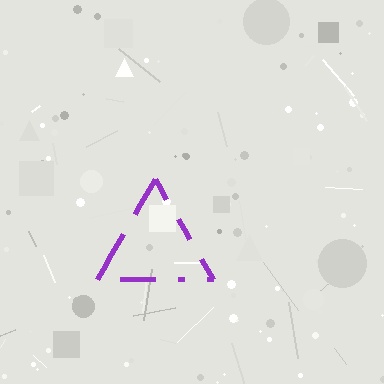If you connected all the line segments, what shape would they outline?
They would outline a triangle.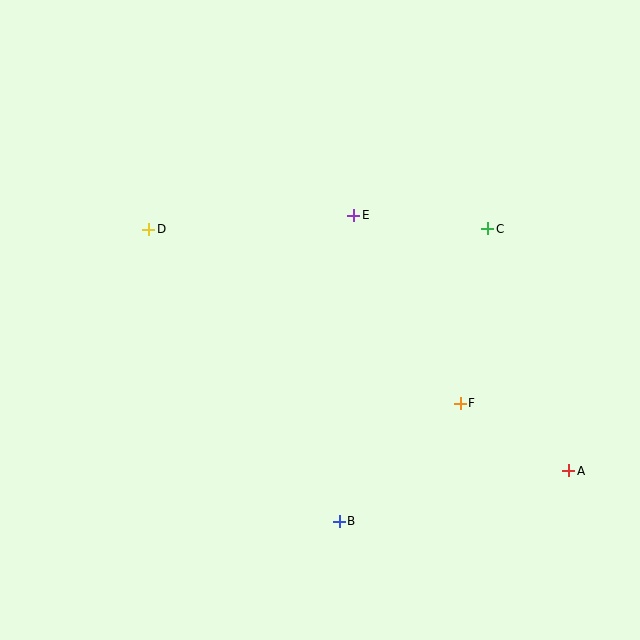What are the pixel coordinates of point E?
Point E is at (354, 215).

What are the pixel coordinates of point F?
Point F is at (460, 403).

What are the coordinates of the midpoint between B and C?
The midpoint between B and C is at (413, 375).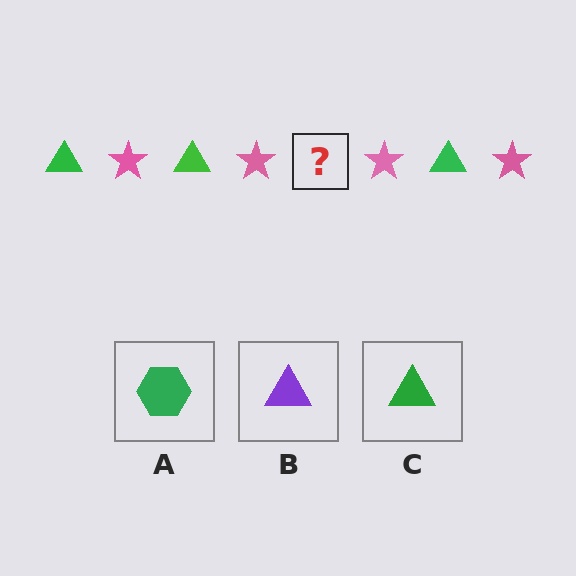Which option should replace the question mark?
Option C.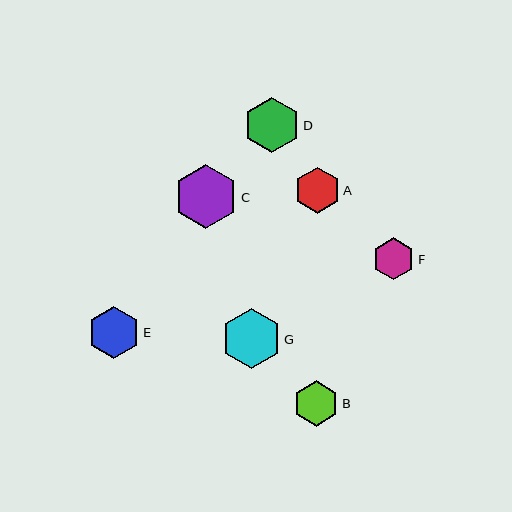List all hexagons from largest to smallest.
From largest to smallest: C, G, D, E, A, B, F.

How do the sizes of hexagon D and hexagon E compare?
Hexagon D and hexagon E are approximately the same size.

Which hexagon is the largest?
Hexagon C is the largest with a size of approximately 64 pixels.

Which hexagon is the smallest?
Hexagon F is the smallest with a size of approximately 42 pixels.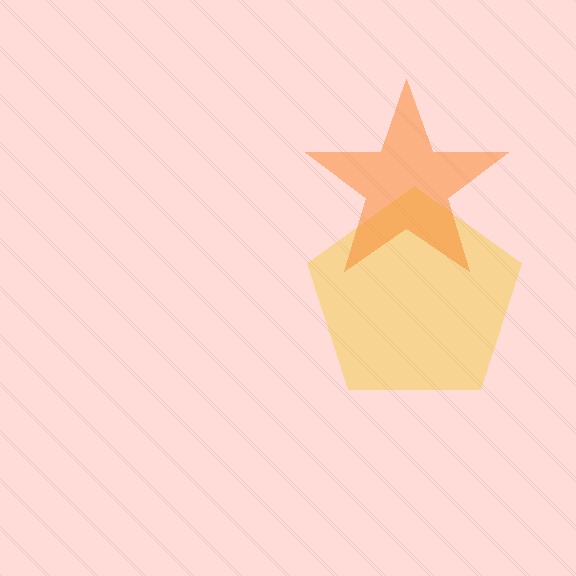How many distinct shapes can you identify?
There are 2 distinct shapes: a yellow pentagon, an orange star.